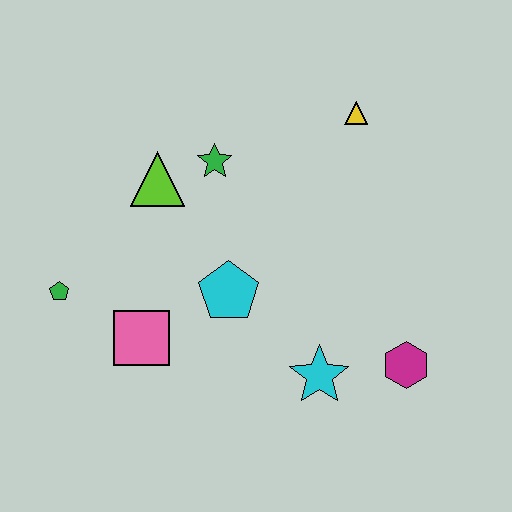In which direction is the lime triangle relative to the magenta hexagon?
The lime triangle is to the left of the magenta hexagon.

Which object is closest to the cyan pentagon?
The pink square is closest to the cyan pentagon.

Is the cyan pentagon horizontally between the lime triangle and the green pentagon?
No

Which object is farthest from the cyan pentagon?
The yellow triangle is farthest from the cyan pentagon.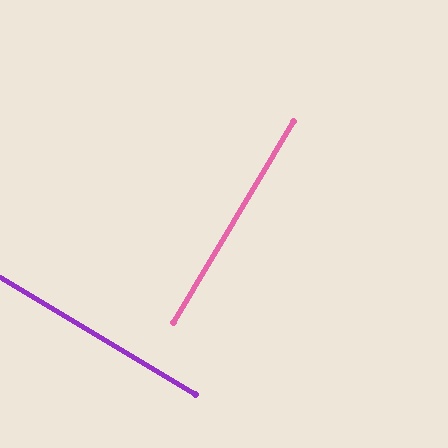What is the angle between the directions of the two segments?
Approximately 90 degrees.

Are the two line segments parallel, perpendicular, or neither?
Perpendicular — they meet at approximately 90°.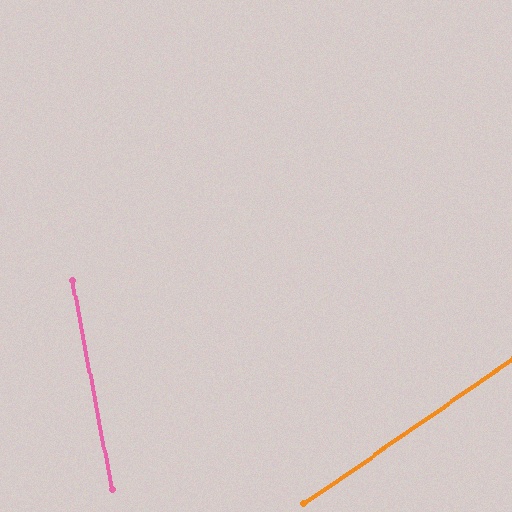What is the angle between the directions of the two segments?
Approximately 66 degrees.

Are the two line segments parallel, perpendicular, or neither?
Neither parallel nor perpendicular — they differ by about 66°.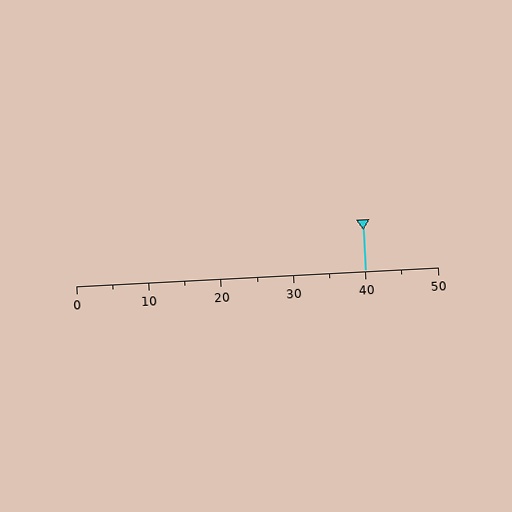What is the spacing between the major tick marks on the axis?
The major ticks are spaced 10 apart.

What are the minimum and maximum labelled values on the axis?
The axis runs from 0 to 50.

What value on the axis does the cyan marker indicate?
The marker indicates approximately 40.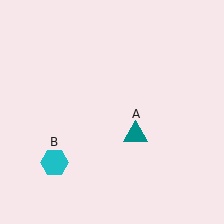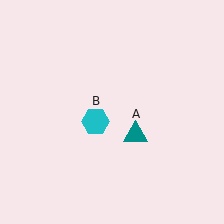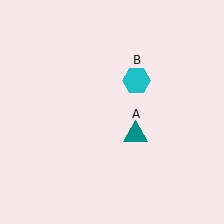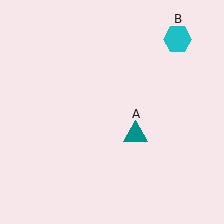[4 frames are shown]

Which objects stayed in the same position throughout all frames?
Teal triangle (object A) remained stationary.